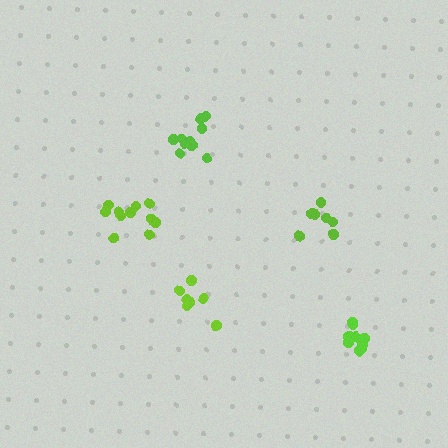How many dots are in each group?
Group 1: 10 dots, Group 2: 7 dots, Group 3: 7 dots, Group 4: 12 dots, Group 5: 10 dots (46 total).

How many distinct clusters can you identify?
There are 5 distinct clusters.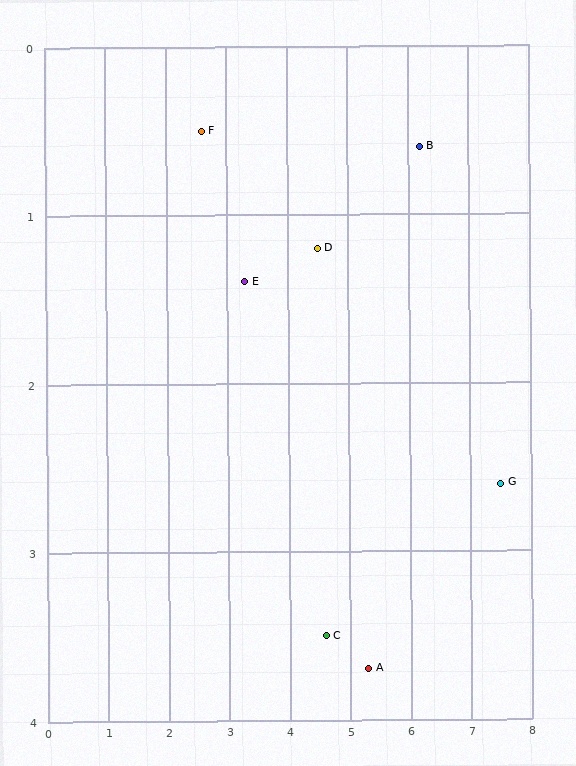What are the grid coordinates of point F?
Point F is at approximately (2.6, 0.5).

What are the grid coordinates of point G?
Point G is at approximately (7.5, 2.6).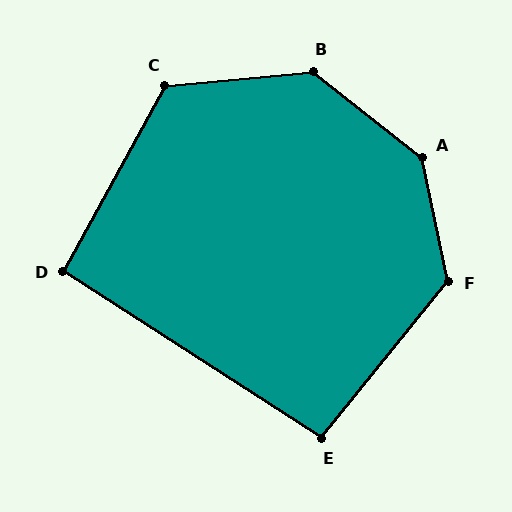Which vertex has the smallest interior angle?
D, at approximately 94 degrees.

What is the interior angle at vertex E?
Approximately 96 degrees (obtuse).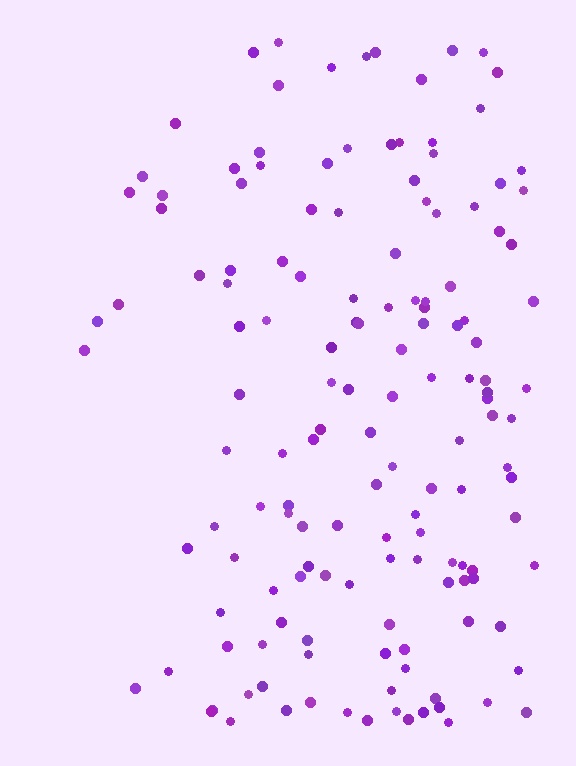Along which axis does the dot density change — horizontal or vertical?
Horizontal.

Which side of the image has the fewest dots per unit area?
The left.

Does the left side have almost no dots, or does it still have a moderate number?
Still a moderate number, just noticeably fewer than the right.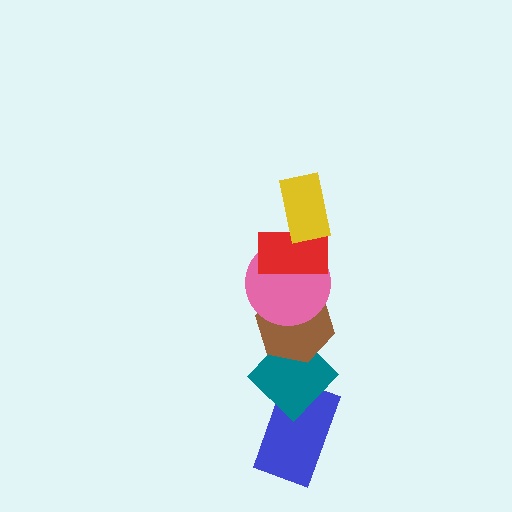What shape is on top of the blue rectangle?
The teal diamond is on top of the blue rectangle.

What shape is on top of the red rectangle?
The yellow rectangle is on top of the red rectangle.